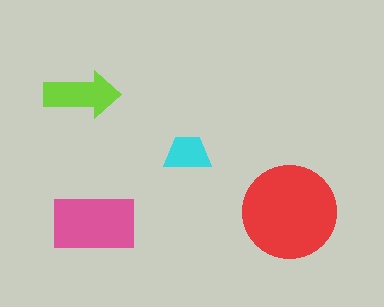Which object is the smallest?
The cyan trapezoid.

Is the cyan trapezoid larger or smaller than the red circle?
Smaller.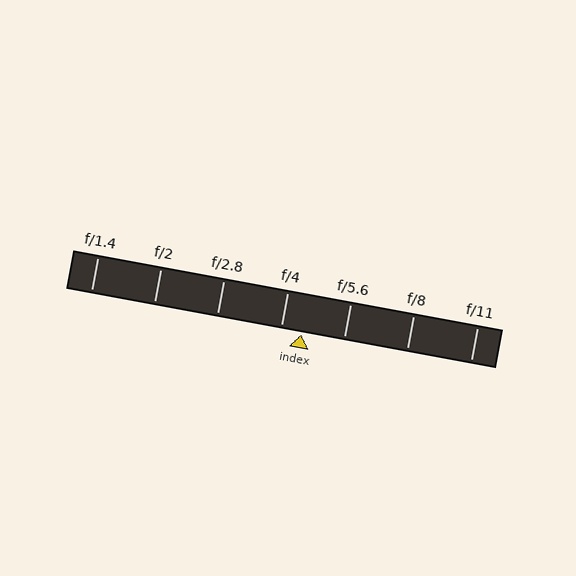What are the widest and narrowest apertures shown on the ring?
The widest aperture shown is f/1.4 and the narrowest is f/11.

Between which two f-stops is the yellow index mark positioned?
The index mark is between f/4 and f/5.6.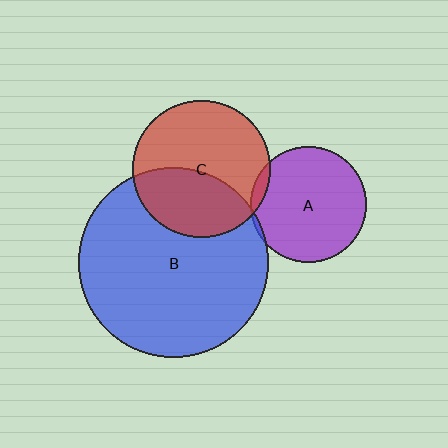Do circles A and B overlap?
Yes.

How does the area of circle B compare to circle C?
Approximately 1.9 times.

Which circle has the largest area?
Circle B (blue).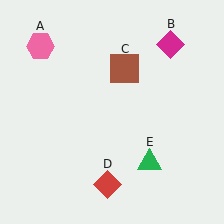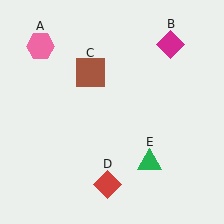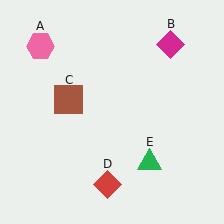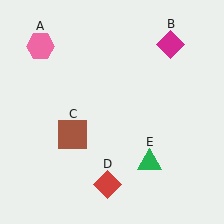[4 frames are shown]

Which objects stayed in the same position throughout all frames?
Pink hexagon (object A) and magenta diamond (object B) and red diamond (object D) and green triangle (object E) remained stationary.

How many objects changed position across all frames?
1 object changed position: brown square (object C).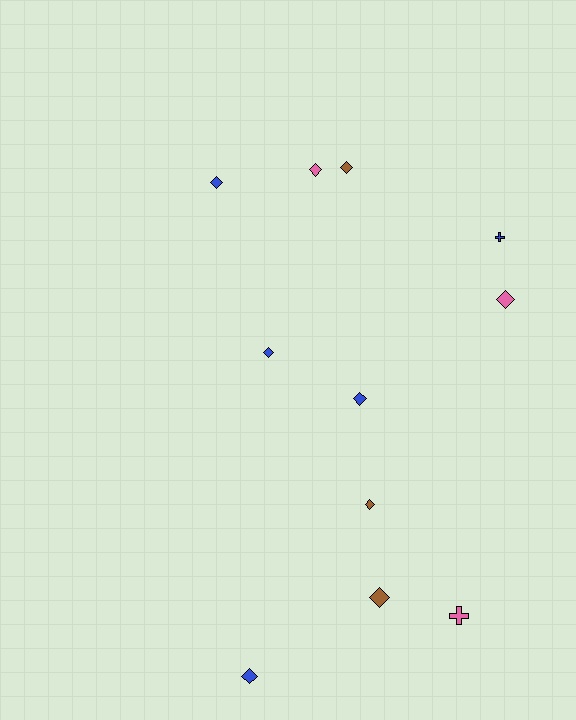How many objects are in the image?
There are 11 objects.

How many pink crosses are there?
There is 1 pink cross.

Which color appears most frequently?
Blue, with 5 objects.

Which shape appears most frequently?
Diamond, with 9 objects.